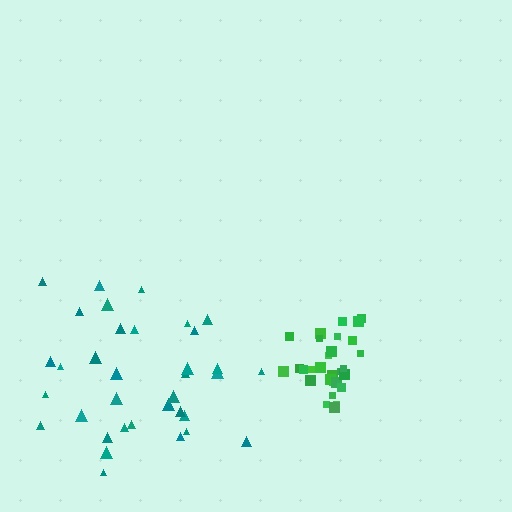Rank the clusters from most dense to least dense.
green, teal.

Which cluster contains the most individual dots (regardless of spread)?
Teal (35).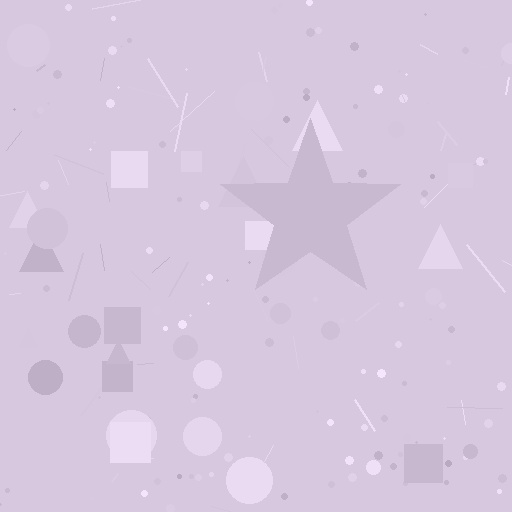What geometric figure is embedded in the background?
A star is embedded in the background.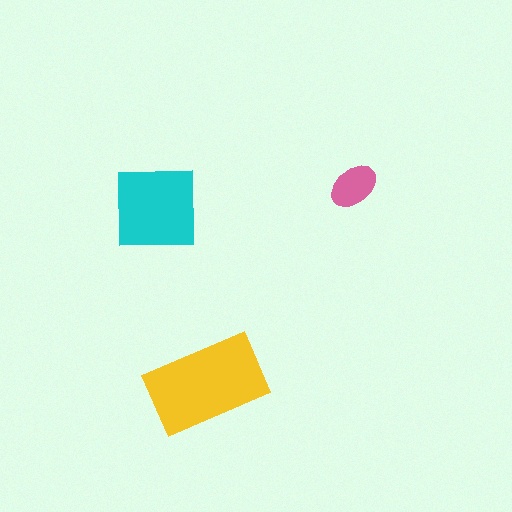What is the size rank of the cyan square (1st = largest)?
2nd.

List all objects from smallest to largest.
The pink ellipse, the cyan square, the yellow rectangle.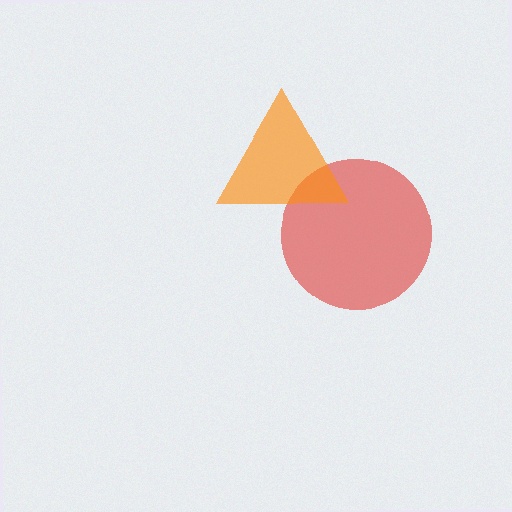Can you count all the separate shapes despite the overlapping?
Yes, there are 2 separate shapes.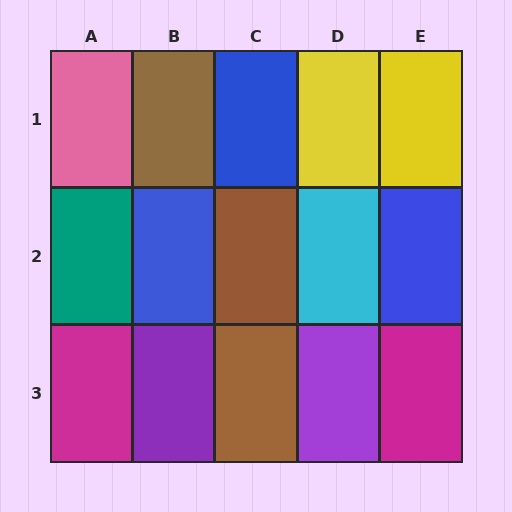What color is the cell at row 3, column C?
Brown.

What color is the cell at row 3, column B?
Purple.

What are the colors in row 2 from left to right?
Teal, blue, brown, cyan, blue.